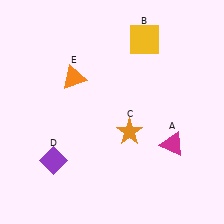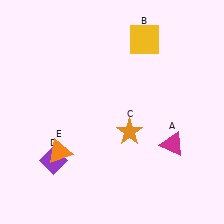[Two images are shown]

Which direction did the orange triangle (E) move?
The orange triangle (E) moved down.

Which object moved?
The orange triangle (E) moved down.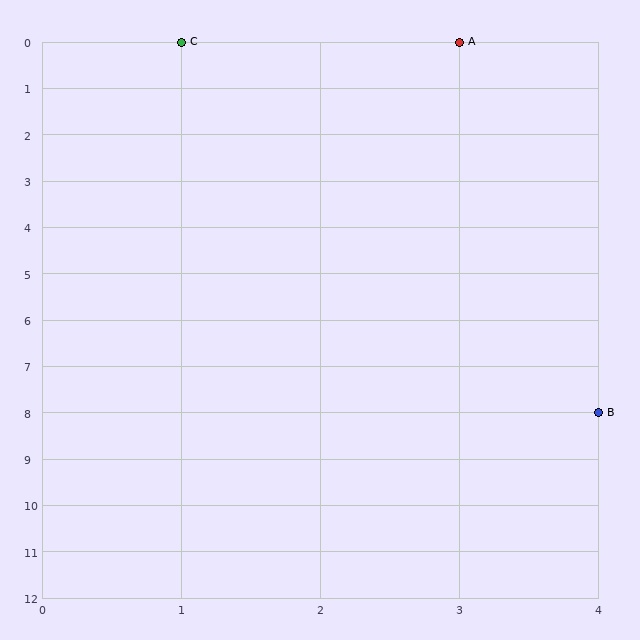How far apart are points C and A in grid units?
Points C and A are 2 columns apart.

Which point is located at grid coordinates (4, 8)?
Point B is at (4, 8).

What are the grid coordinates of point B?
Point B is at grid coordinates (4, 8).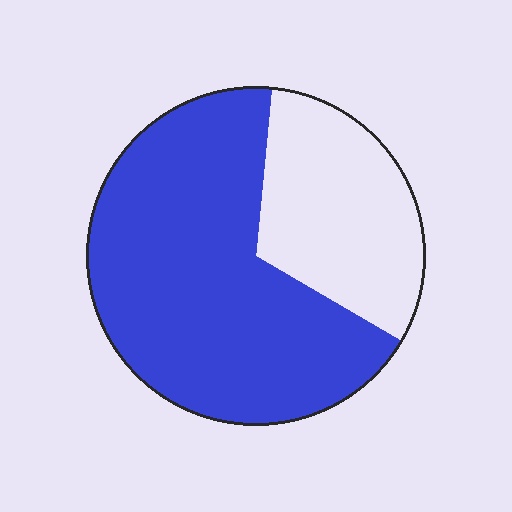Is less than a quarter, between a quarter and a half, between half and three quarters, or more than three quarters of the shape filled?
Between half and three quarters.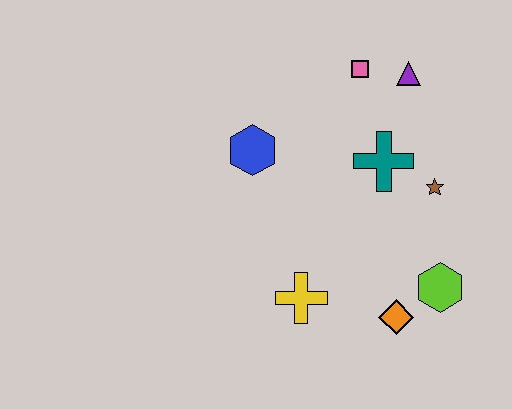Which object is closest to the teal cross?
The brown star is closest to the teal cross.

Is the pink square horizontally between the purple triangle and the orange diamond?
No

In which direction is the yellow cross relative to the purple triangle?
The yellow cross is below the purple triangle.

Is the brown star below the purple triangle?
Yes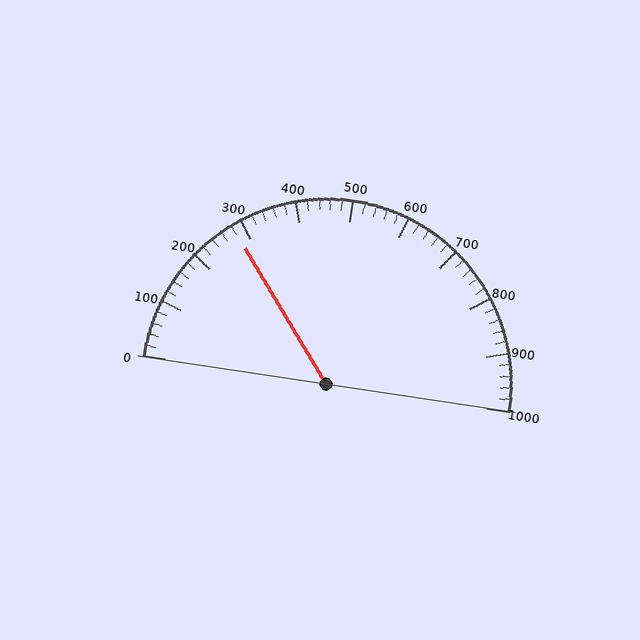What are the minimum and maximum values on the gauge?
The gauge ranges from 0 to 1000.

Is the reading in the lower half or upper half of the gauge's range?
The reading is in the lower half of the range (0 to 1000).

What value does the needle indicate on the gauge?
The needle indicates approximately 280.